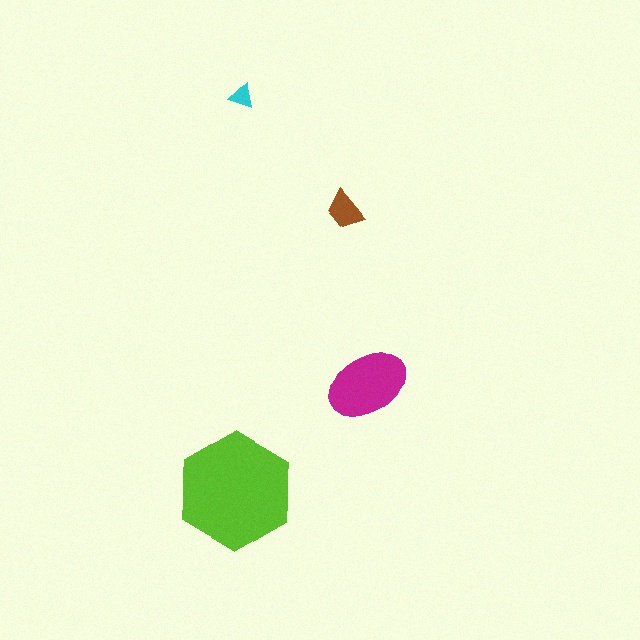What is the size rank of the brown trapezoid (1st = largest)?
3rd.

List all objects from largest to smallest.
The lime hexagon, the magenta ellipse, the brown trapezoid, the cyan triangle.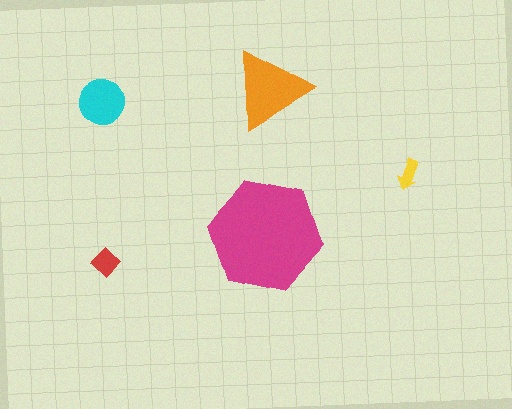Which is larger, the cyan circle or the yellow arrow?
The cyan circle.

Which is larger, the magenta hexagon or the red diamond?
The magenta hexagon.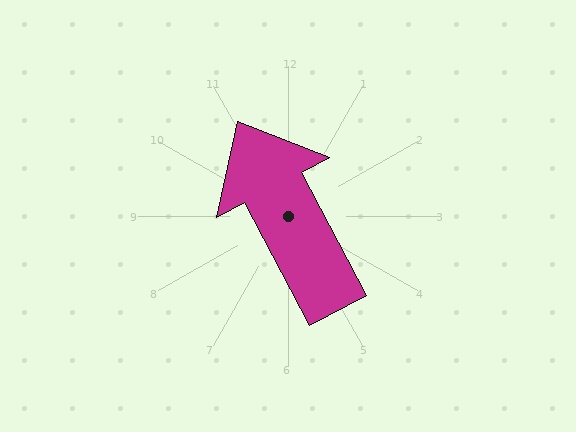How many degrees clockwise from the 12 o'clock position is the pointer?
Approximately 332 degrees.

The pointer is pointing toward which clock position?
Roughly 11 o'clock.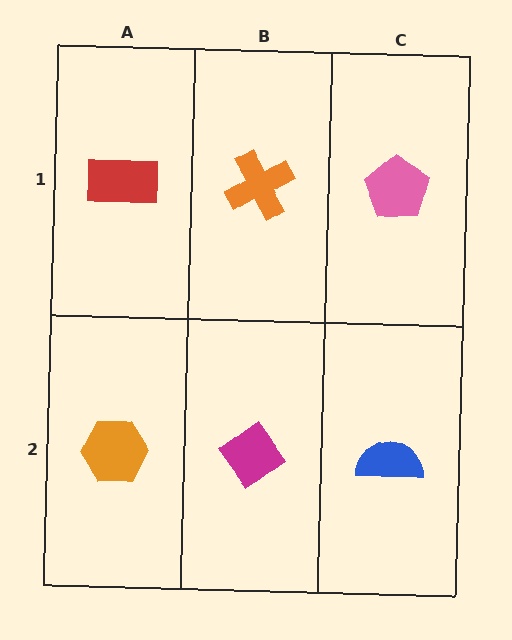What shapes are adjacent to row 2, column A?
A red rectangle (row 1, column A), a magenta diamond (row 2, column B).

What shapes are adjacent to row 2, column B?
An orange cross (row 1, column B), an orange hexagon (row 2, column A), a blue semicircle (row 2, column C).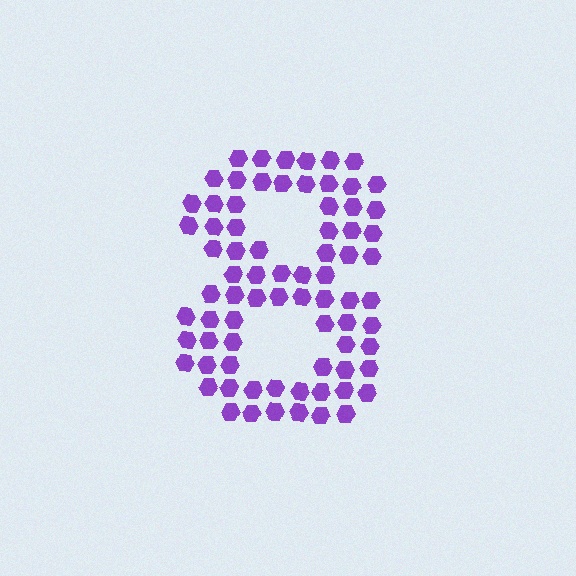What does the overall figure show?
The overall figure shows the digit 8.